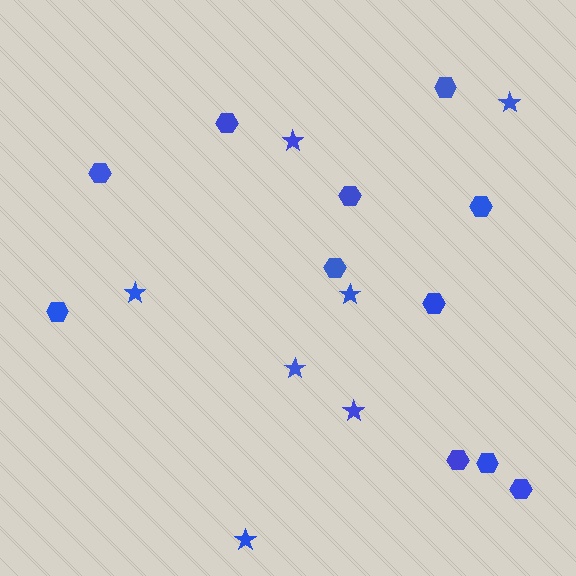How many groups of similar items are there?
There are 2 groups: one group of stars (7) and one group of hexagons (11).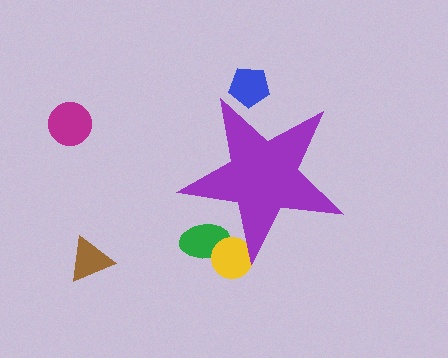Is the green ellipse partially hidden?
Yes, the green ellipse is partially hidden behind the purple star.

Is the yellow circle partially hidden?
Yes, the yellow circle is partially hidden behind the purple star.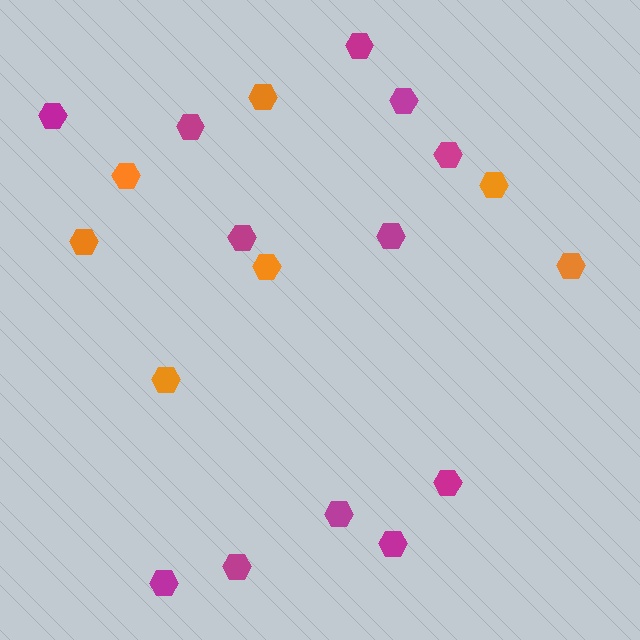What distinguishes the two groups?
There are 2 groups: one group of orange hexagons (7) and one group of magenta hexagons (12).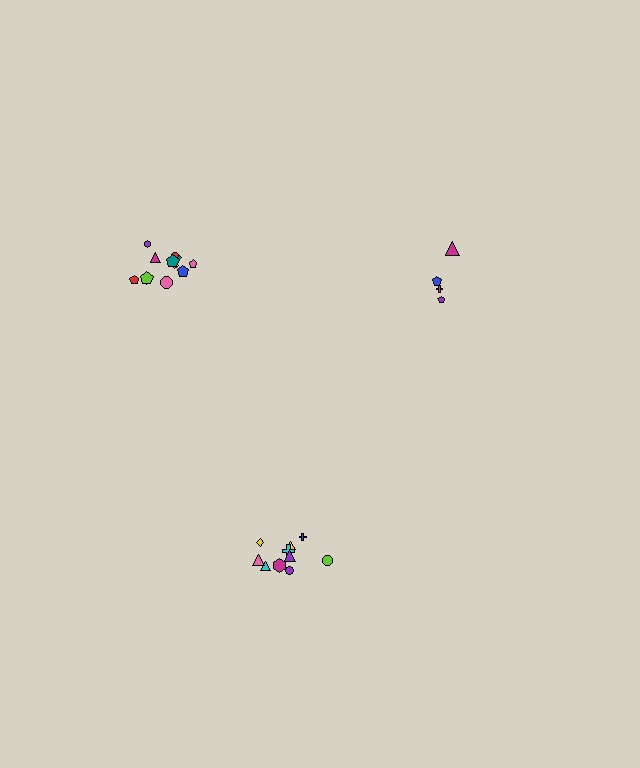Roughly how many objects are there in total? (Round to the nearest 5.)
Roughly 25 objects in total.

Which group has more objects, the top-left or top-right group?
The top-left group.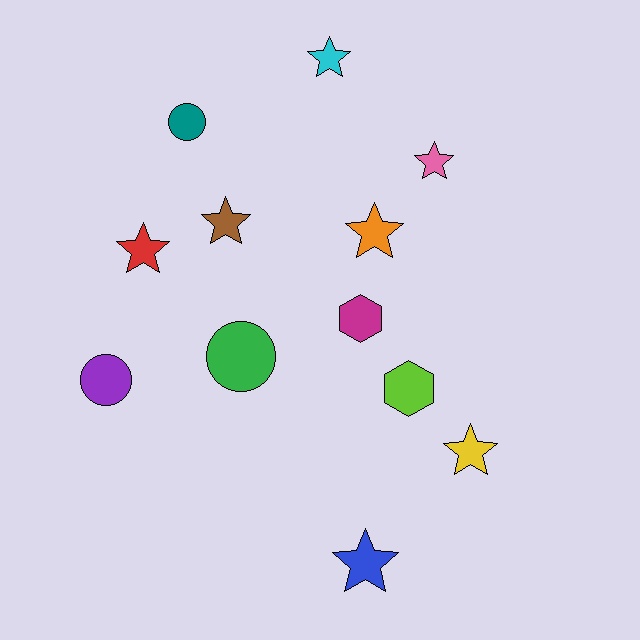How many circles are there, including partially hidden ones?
There are 3 circles.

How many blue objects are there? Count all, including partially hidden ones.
There is 1 blue object.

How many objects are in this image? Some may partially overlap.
There are 12 objects.